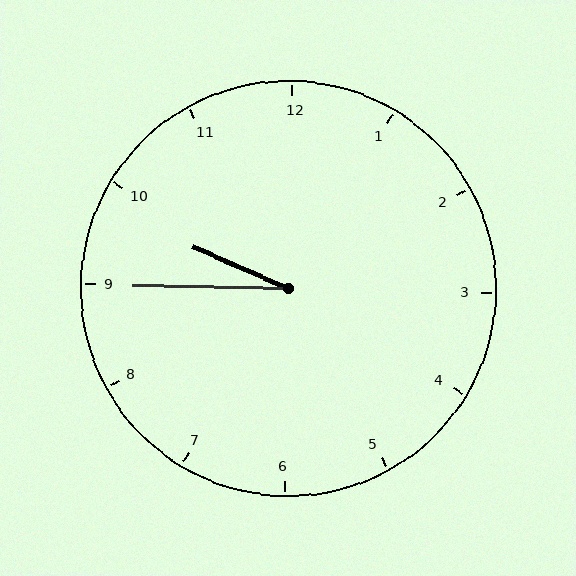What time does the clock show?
9:45.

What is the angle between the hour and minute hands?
Approximately 22 degrees.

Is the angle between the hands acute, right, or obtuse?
It is acute.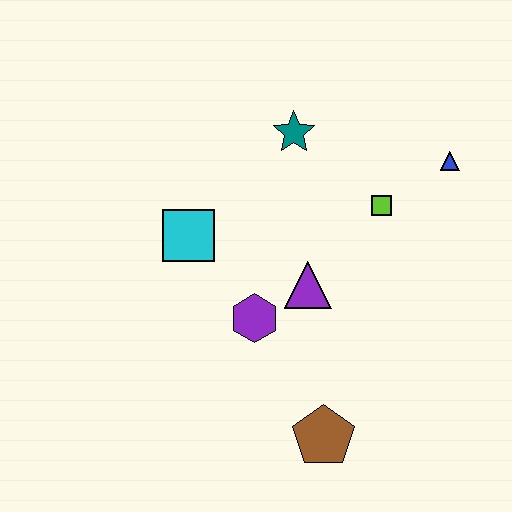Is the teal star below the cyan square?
No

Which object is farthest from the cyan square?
The blue triangle is farthest from the cyan square.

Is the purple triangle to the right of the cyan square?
Yes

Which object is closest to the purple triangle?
The purple hexagon is closest to the purple triangle.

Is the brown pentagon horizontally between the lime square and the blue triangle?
No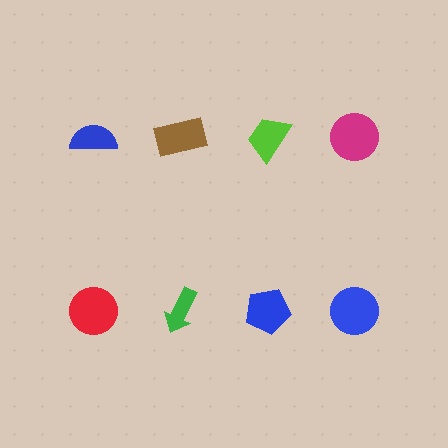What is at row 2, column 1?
A red circle.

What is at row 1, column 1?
A blue semicircle.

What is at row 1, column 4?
A magenta circle.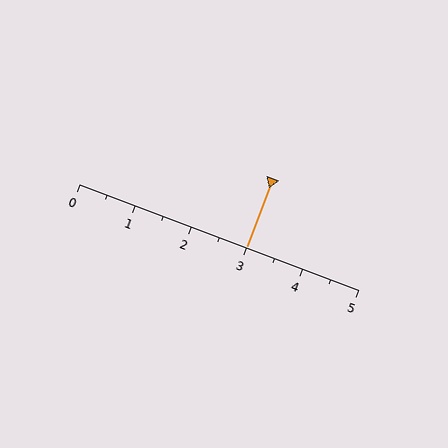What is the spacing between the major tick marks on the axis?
The major ticks are spaced 1 apart.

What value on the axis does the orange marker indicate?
The marker indicates approximately 3.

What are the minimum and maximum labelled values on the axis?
The axis runs from 0 to 5.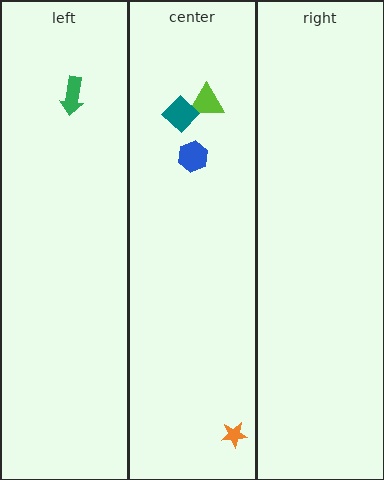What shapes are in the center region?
The blue hexagon, the lime triangle, the teal diamond, the orange star.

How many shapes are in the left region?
1.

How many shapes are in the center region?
4.